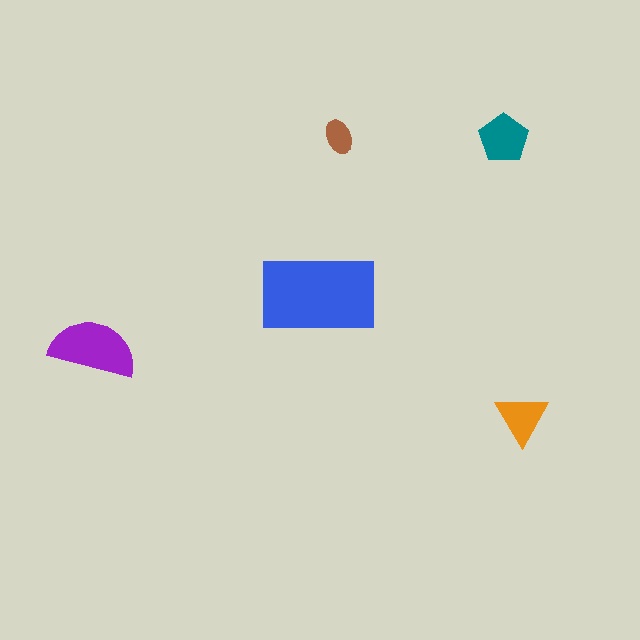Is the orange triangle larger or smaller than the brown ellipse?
Larger.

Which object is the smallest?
The brown ellipse.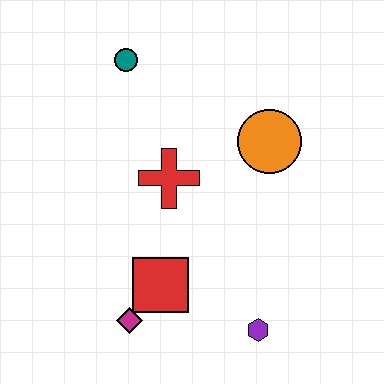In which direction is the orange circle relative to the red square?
The orange circle is above the red square.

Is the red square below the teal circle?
Yes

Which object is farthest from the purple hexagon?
The teal circle is farthest from the purple hexagon.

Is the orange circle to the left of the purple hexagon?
No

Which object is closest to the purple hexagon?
The red square is closest to the purple hexagon.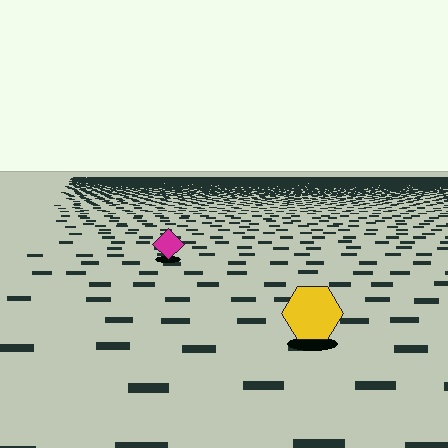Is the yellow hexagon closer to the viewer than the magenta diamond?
Yes. The yellow hexagon is closer — you can tell from the texture gradient: the ground texture is coarser near it.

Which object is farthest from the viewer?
The magenta diamond is farthest from the viewer. It appears smaller and the ground texture around it is denser.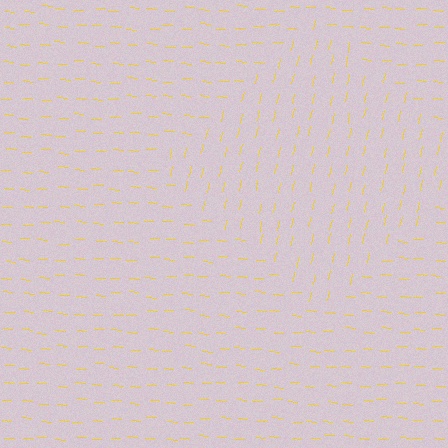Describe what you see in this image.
The image is filled with small yellow line segments. A diamond region in the image has lines oriented differently from the surrounding lines, creating a visible texture boundary.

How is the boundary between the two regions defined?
The boundary is defined purely by a change in line orientation (approximately 81 degrees difference). All lines are the same color and thickness.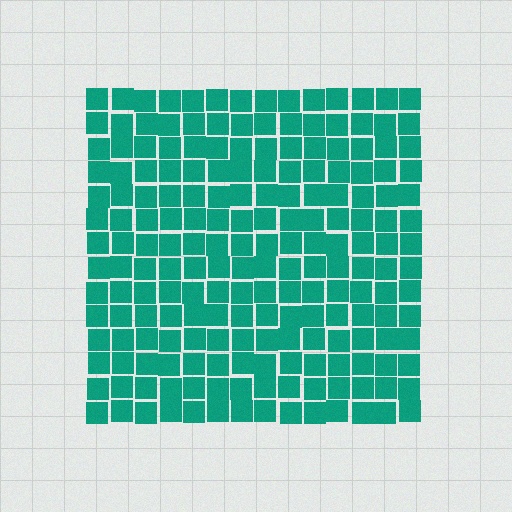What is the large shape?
The large shape is a square.